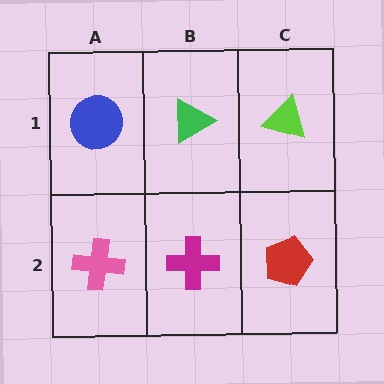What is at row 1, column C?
A lime triangle.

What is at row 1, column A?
A blue circle.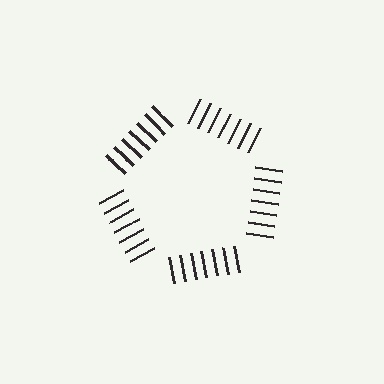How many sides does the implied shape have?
5 sides — the line-ends trace a pentagon.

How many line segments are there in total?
35 — 7 along each of the 5 edges.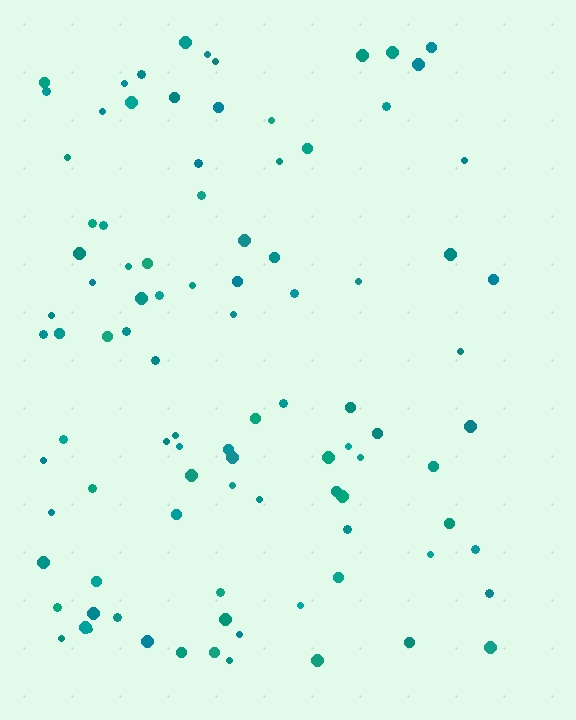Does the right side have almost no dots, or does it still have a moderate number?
Still a moderate number, just noticeably fewer than the left.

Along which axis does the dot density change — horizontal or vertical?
Horizontal.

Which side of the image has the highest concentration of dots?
The left.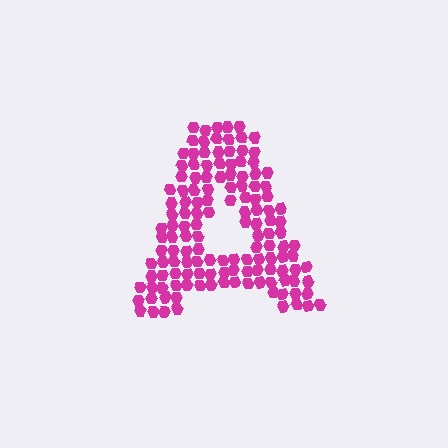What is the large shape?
The large shape is the letter A.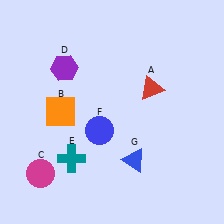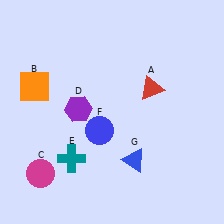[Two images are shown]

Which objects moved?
The objects that moved are: the orange square (B), the purple hexagon (D).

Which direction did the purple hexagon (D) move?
The purple hexagon (D) moved down.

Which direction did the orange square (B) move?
The orange square (B) moved left.